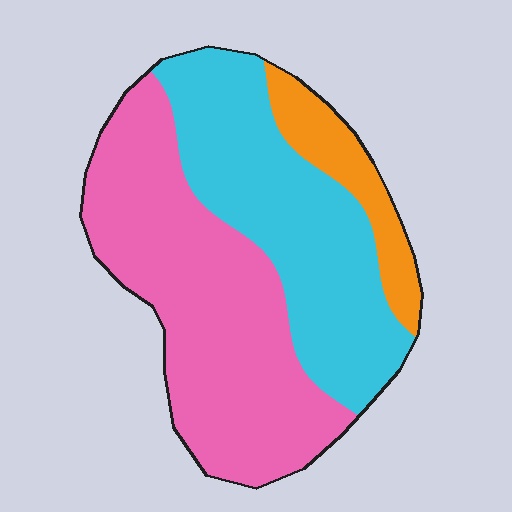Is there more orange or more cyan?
Cyan.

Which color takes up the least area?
Orange, at roughly 10%.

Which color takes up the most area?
Pink, at roughly 50%.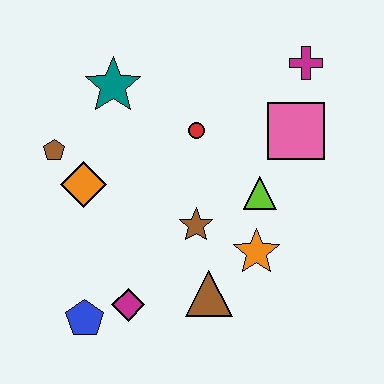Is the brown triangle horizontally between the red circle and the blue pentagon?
No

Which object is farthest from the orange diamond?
The magenta cross is farthest from the orange diamond.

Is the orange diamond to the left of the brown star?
Yes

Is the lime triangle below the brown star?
No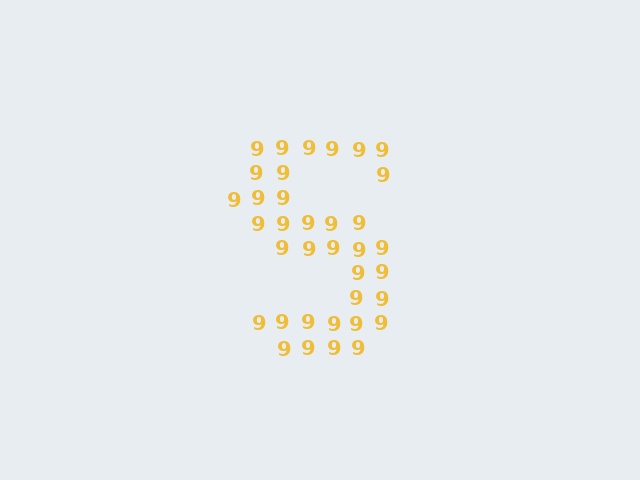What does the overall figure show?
The overall figure shows the letter S.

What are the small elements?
The small elements are digit 9's.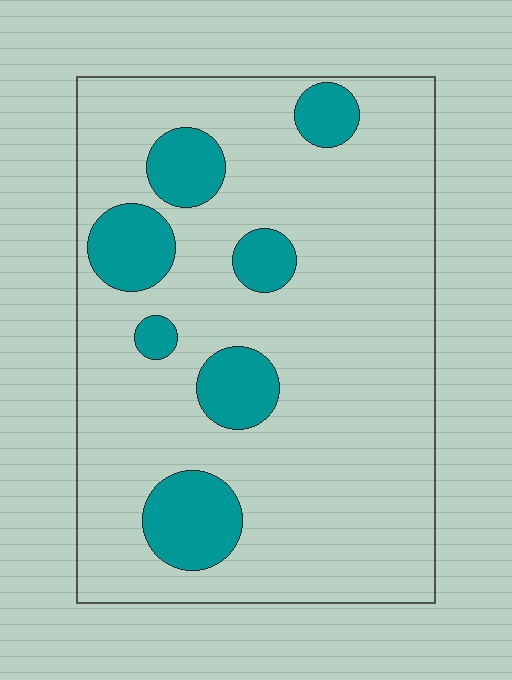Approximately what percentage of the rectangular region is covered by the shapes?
Approximately 15%.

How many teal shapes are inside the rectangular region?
7.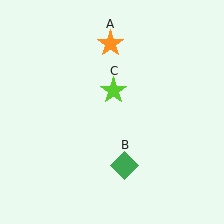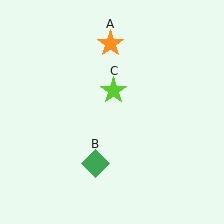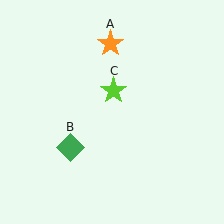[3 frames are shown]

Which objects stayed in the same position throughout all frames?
Orange star (object A) and lime star (object C) remained stationary.